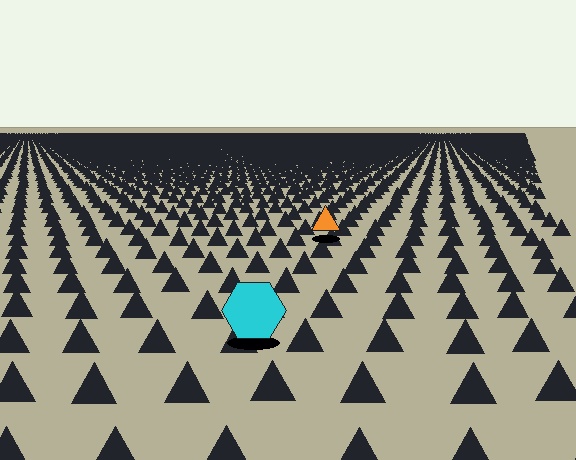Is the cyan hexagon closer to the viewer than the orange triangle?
Yes. The cyan hexagon is closer — you can tell from the texture gradient: the ground texture is coarser near it.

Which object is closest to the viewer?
The cyan hexagon is closest. The texture marks near it are larger and more spread out.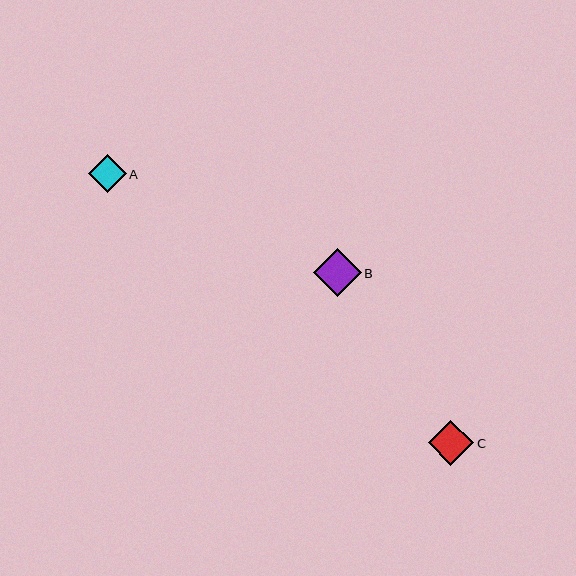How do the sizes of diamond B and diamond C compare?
Diamond B and diamond C are approximately the same size.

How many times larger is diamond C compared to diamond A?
Diamond C is approximately 1.2 times the size of diamond A.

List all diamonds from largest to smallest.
From largest to smallest: B, C, A.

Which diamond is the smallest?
Diamond A is the smallest with a size of approximately 38 pixels.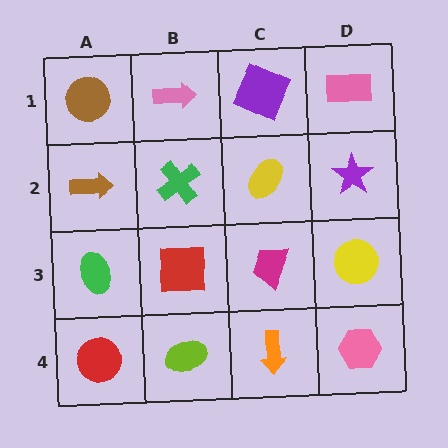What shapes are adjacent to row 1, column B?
A green cross (row 2, column B), a brown circle (row 1, column A), a purple square (row 1, column C).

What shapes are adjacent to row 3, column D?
A purple star (row 2, column D), a pink hexagon (row 4, column D), a magenta trapezoid (row 3, column C).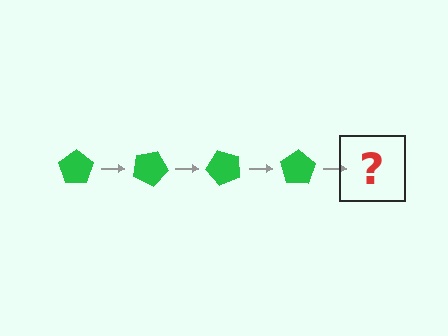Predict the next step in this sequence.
The next step is a green pentagon rotated 100 degrees.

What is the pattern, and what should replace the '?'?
The pattern is that the pentagon rotates 25 degrees each step. The '?' should be a green pentagon rotated 100 degrees.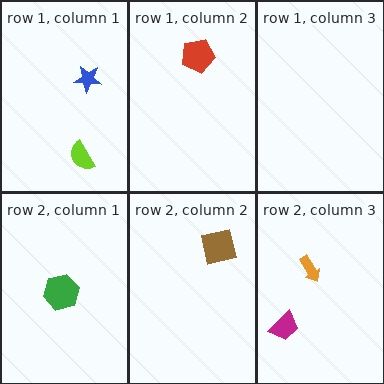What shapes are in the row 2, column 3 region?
The orange arrow, the magenta trapezoid.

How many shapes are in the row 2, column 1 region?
1.